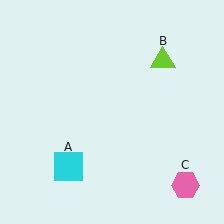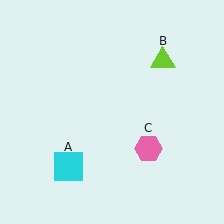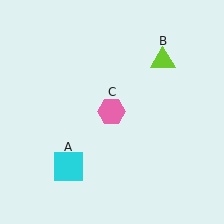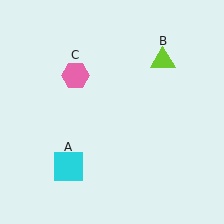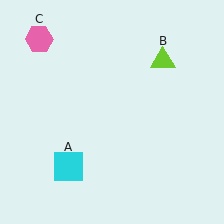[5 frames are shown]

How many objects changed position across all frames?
1 object changed position: pink hexagon (object C).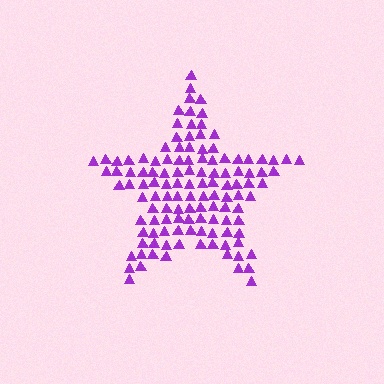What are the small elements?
The small elements are triangles.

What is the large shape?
The large shape is a star.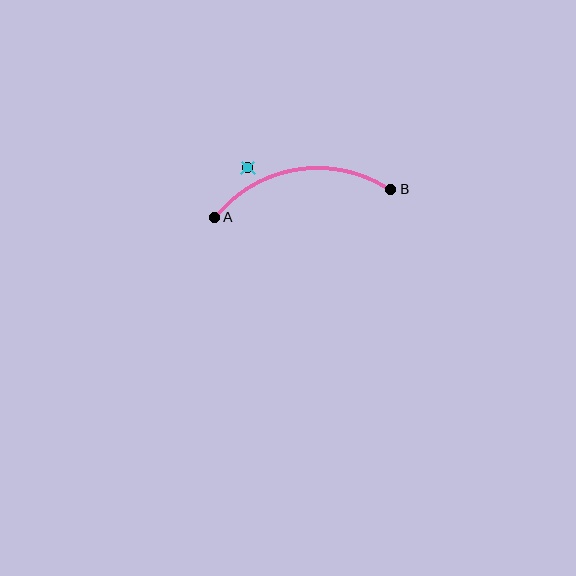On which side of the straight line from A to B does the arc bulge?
The arc bulges above the straight line connecting A and B.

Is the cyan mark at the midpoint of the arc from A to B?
No — the cyan mark does not lie on the arc at all. It sits slightly outside the curve.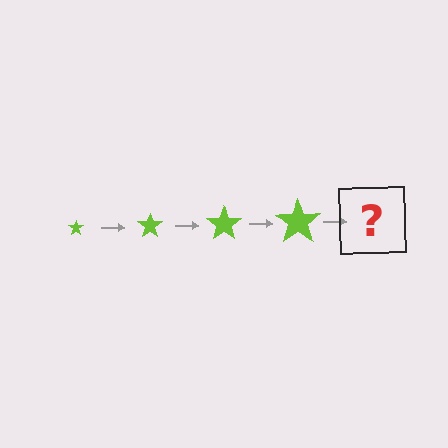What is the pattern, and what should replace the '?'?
The pattern is that the star gets progressively larger each step. The '?' should be a lime star, larger than the previous one.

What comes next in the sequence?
The next element should be a lime star, larger than the previous one.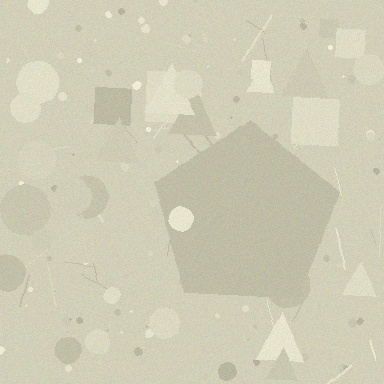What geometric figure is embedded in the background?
A pentagon is embedded in the background.